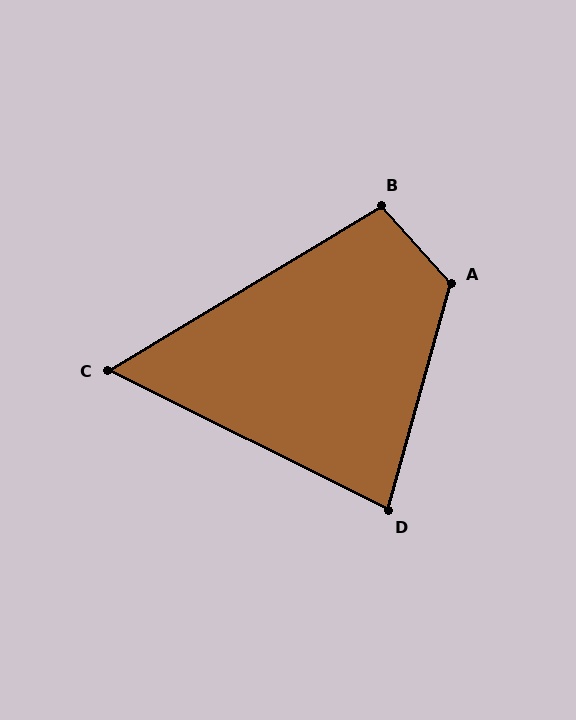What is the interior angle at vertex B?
Approximately 101 degrees (obtuse).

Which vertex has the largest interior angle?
A, at approximately 122 degrees.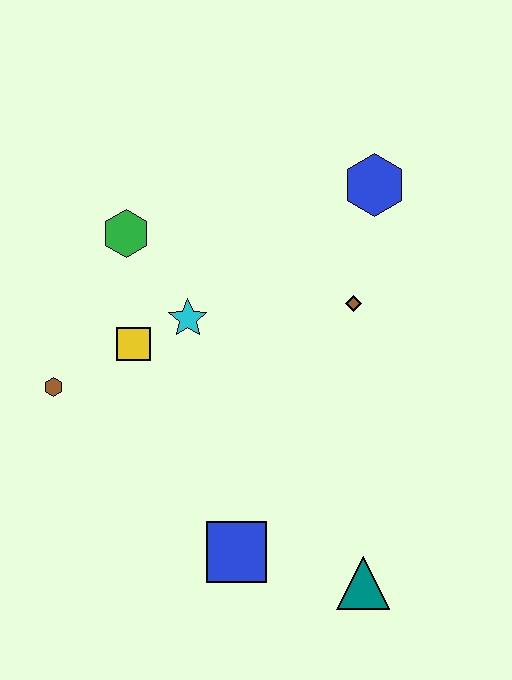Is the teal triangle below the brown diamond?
Yes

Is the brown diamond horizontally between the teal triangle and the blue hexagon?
No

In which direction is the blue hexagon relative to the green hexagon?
The blue hexagon is to the right of the green hexagon.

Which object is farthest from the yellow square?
The teal triangle is farthest from the yellow square.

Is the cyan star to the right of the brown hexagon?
Yes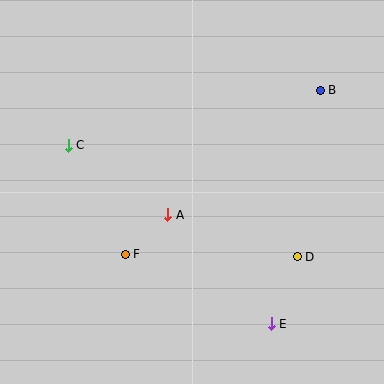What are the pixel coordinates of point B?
Point B is at (320, 90).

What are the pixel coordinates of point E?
Point E is at (271, 324).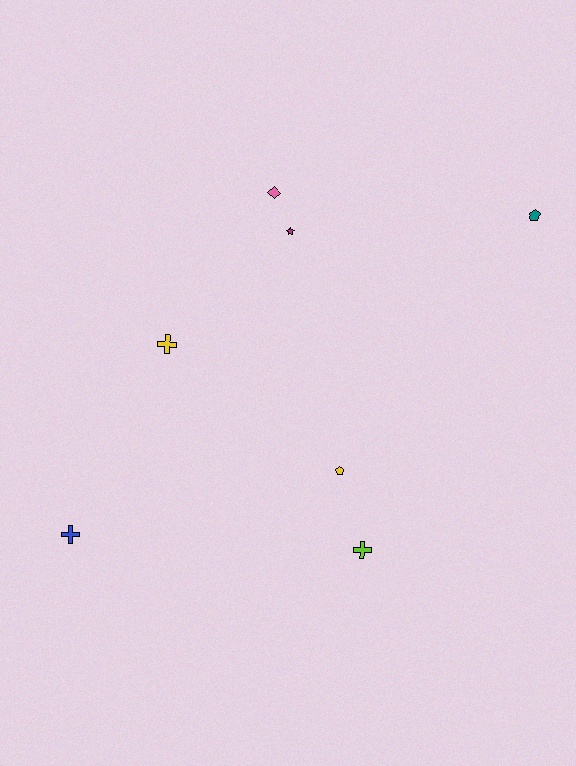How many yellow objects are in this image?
There are 2 yellow objects.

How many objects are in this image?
There are 7 objects.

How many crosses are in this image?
There are 3 crosses.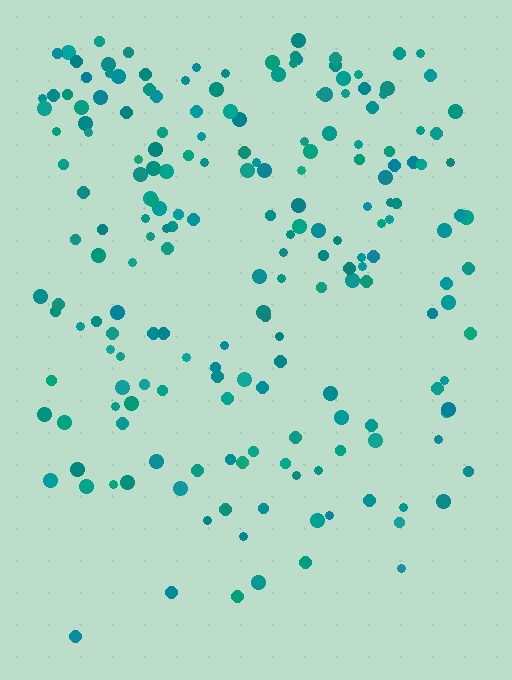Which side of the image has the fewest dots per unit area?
The bottom.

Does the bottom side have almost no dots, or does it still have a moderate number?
Still a moderate number, just noticeably fewer than the top.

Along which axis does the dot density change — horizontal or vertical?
Vertical.